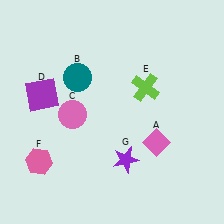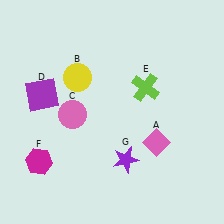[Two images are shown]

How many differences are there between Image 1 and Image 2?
There are 2 differences between the two images.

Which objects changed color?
B changed from teal to yellow. F changed from pink to magenta.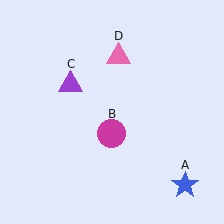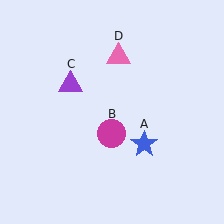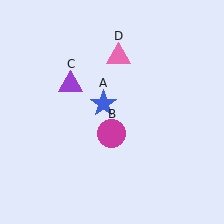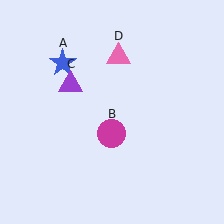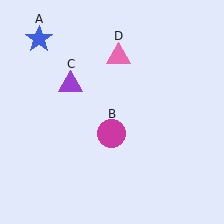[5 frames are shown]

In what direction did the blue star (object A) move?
The blue star (object A) moved up and to the left.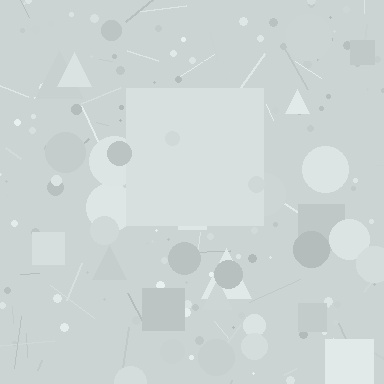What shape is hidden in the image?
A square is hidden in the image.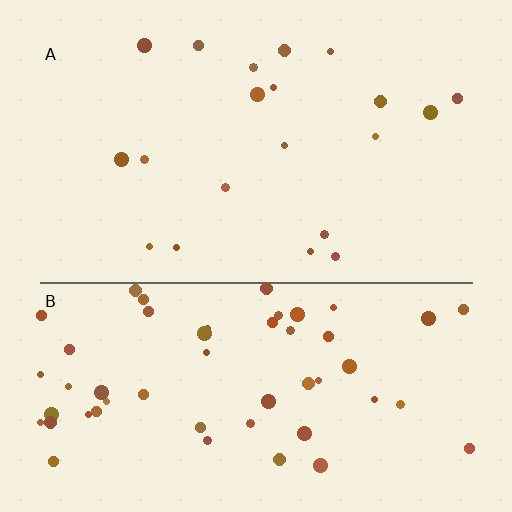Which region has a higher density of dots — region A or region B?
B (the bottom).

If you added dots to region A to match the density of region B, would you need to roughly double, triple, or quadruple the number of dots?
Approximately triple.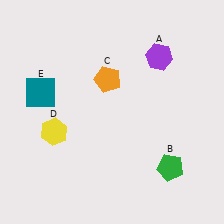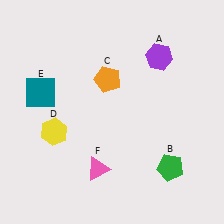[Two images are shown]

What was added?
A pink triangle (F) was added in Image 2.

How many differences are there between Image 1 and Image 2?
There is 1 difference between the two images.